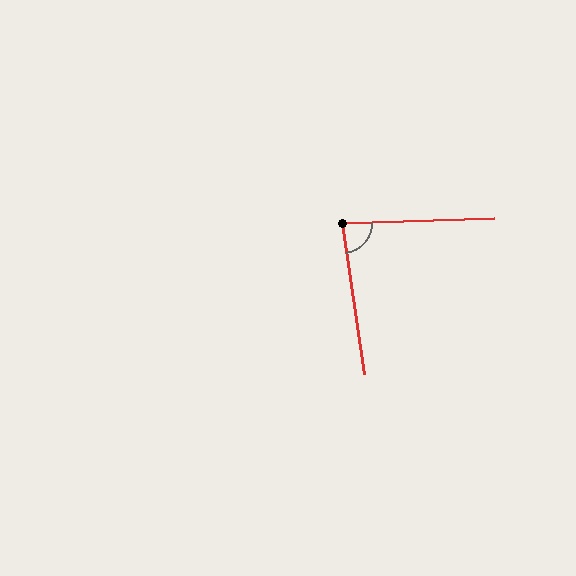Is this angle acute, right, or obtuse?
It is acute.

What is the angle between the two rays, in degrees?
Approximately 84 degrees.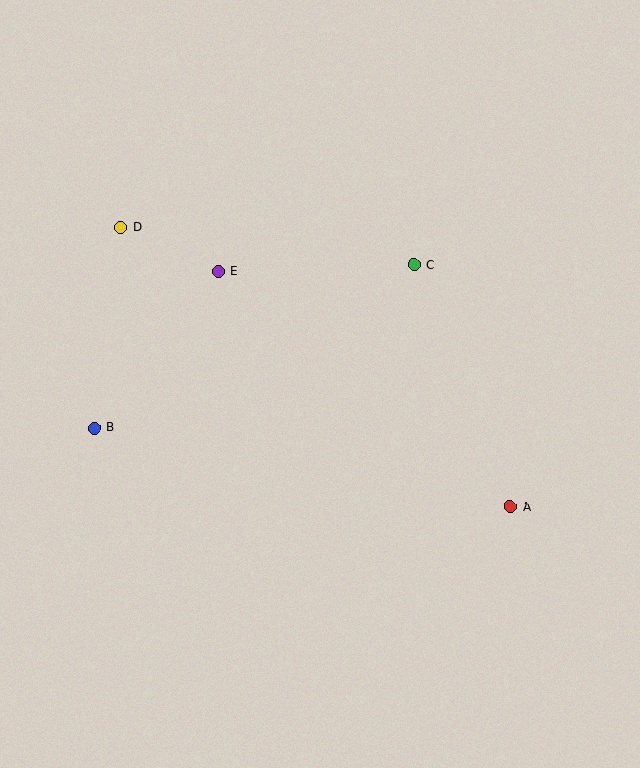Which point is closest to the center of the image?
Point C at (414, 265) is closest to the center.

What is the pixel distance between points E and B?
The distance between E and B is 199 pixels.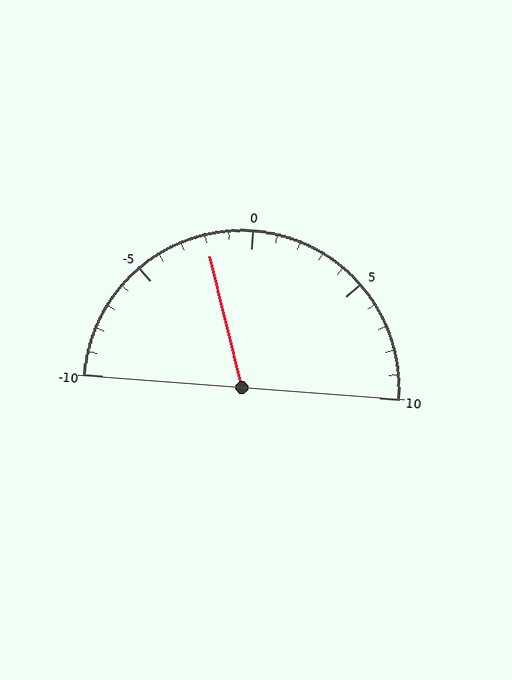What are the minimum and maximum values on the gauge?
The gauge ranges from -10 to 10.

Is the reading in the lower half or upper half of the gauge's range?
The reading is in the lower half of the range (-10 to 10).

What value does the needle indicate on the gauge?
The needle indicates approximately -2.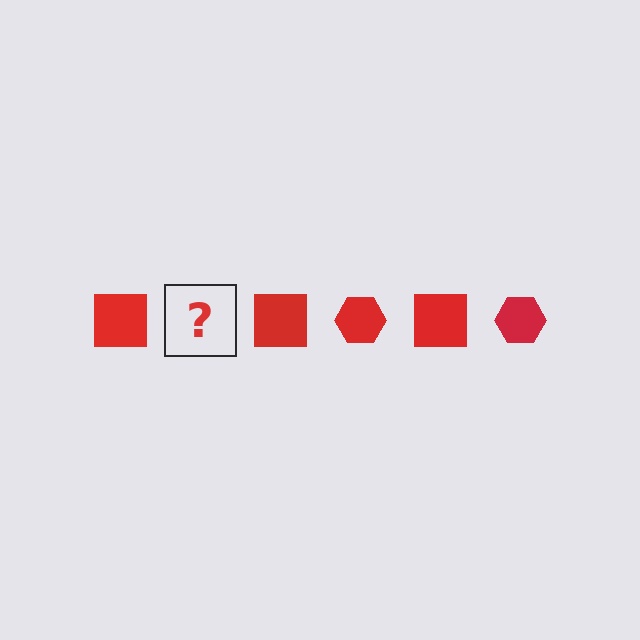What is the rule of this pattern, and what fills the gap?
The rule is that the pattern cycles through square, hexagon shapes in red. The gap should be filled with a red hexagon.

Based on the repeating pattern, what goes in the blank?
The blank should be a red hexagon.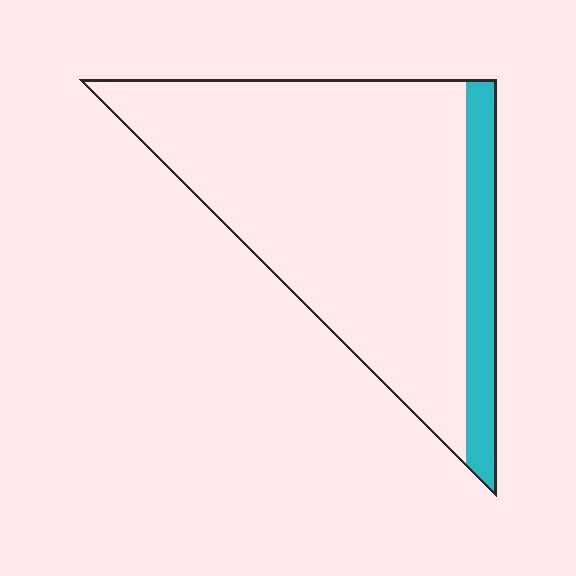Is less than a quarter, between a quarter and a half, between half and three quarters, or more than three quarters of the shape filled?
Less than a quarter.